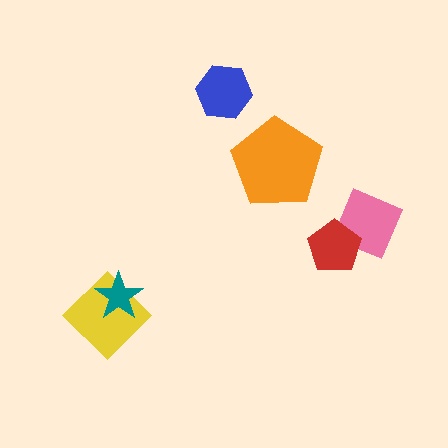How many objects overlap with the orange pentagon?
0 objects overlap with the orange pentagon.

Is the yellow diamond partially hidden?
Yes, it is partially covered by another shape.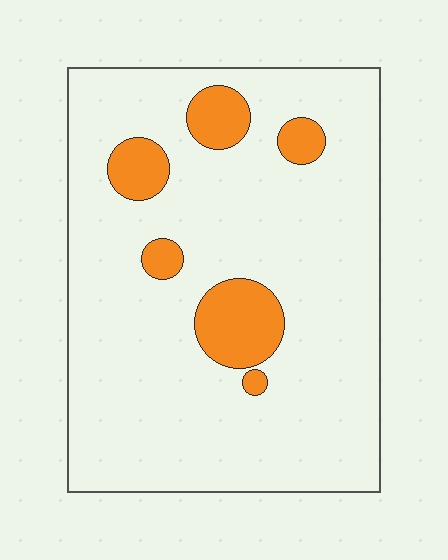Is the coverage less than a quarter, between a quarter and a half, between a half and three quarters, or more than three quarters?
Less than a quarter.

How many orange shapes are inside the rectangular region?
6.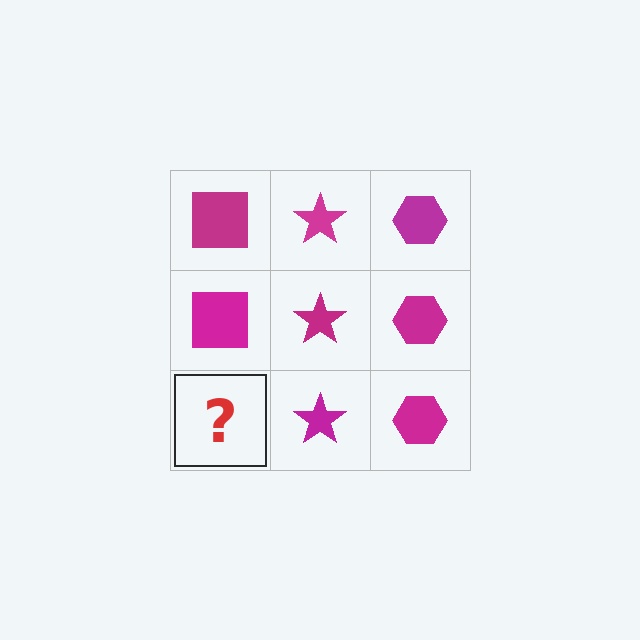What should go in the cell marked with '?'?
The missing cell should contain a magenta square.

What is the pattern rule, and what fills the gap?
The rule is that each column has a consistent shape. The gap should be filled with a magenta square.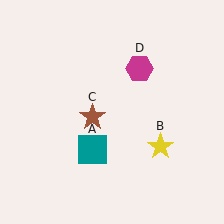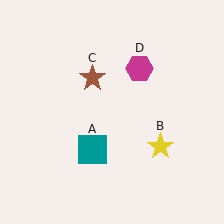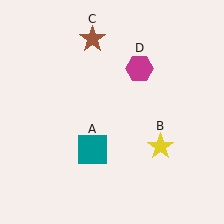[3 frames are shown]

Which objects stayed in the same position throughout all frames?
Teal square (object A) and yellow star (object B) and magenta hexagon (object D) remained stationary.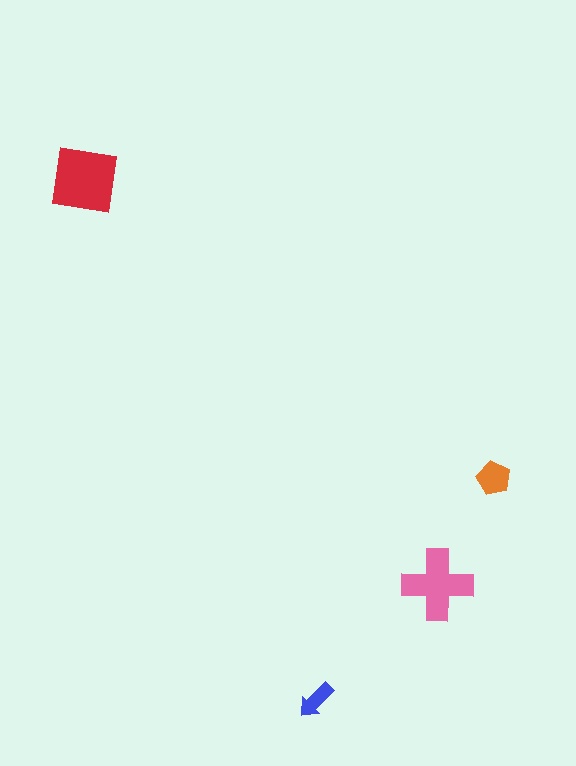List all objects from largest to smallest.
The red square, the pink cross, the orange pentagon, the blue arrow.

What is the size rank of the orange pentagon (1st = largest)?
3rd.